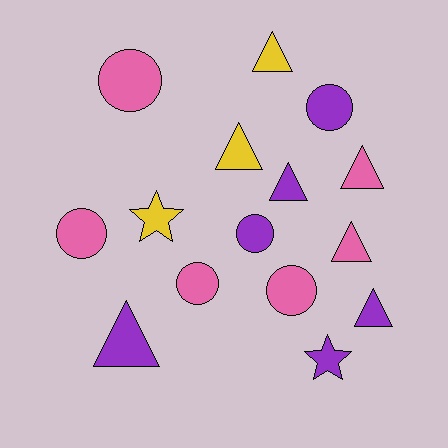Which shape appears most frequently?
Triangle, with 7 objects.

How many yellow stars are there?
There is 1 yellow star.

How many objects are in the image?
There are 15 objects.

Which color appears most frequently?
Pink, with 6 objects.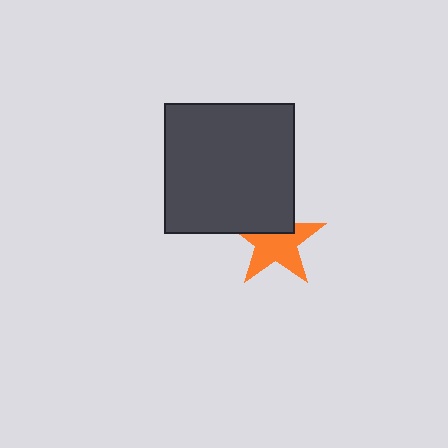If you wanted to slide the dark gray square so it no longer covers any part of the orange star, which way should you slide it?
Slide it up — that is the most direct way to separate the two shapes.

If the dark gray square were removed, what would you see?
You would see the complete orange star.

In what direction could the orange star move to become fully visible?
The orange star could move down. That would shift it out from behind the dark gray square entirely.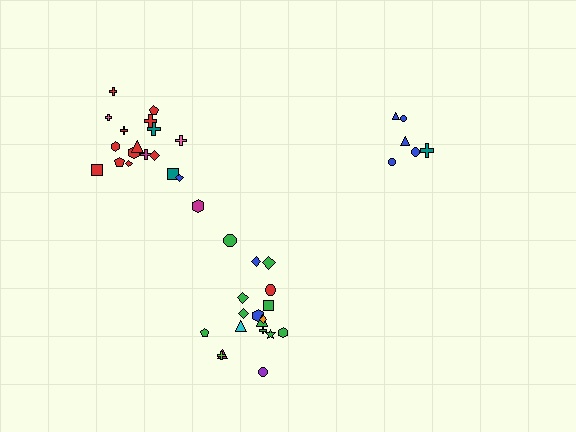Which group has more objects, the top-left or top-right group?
The top-left group.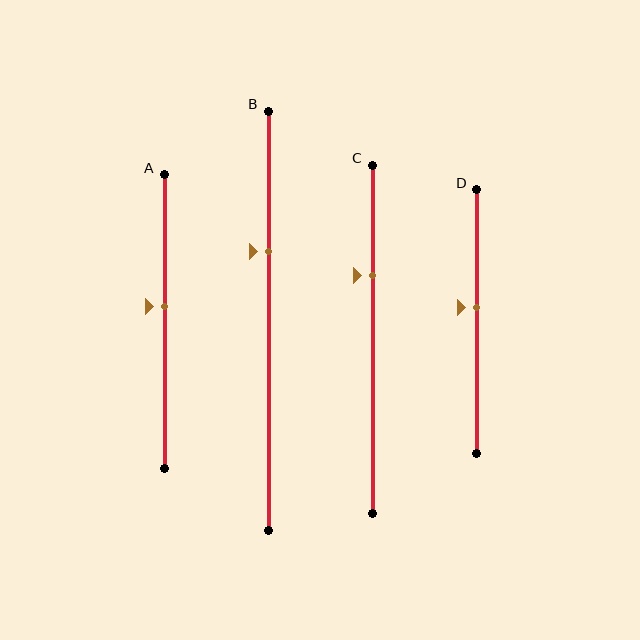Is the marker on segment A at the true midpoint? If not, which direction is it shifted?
No, the marker on segment A is shifted upward by about 5% of the segment length.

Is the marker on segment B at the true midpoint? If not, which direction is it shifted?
No, the marker on segment B is shifted upward by about 17% of the segment length.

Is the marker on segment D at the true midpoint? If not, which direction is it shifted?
No, the marker on segment D is shifted upward by about 5% of the segment length.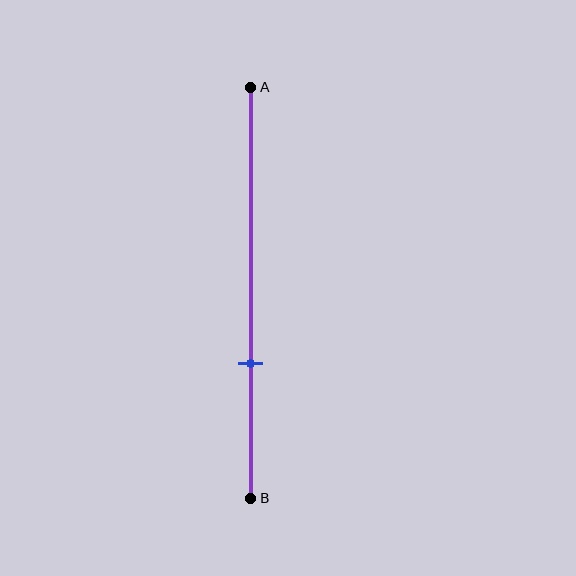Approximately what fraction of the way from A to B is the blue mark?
The blue mark is approximately 65% of the way from A to B.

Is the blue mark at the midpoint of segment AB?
No, the mark is at about 65% from A, not at the 50% midpoint.